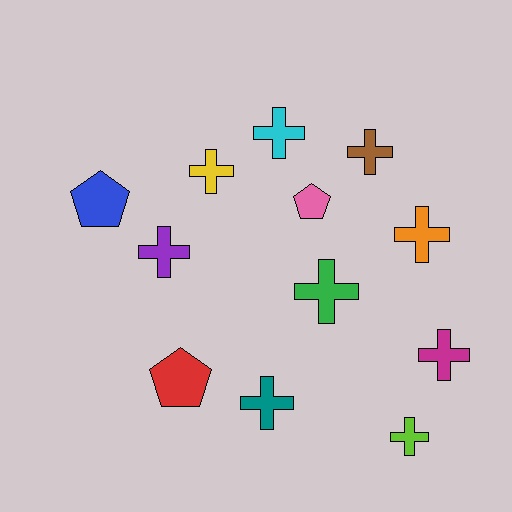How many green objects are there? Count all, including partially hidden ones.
There is 1 green object.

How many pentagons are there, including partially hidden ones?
There are 3 pentagons.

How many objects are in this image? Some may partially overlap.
There are 12 objects.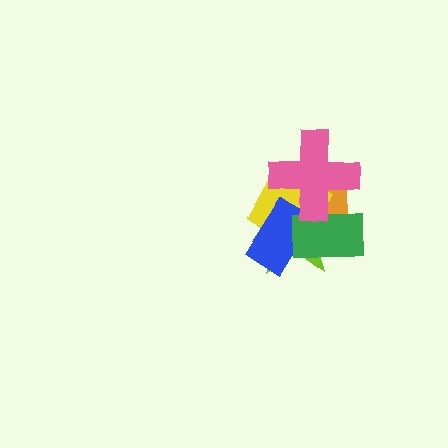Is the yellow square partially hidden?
Yes, it is partially covered by another shape.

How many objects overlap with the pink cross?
5 objects overlap with the pink cross.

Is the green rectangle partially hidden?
Yes, it is partially covered by another shape.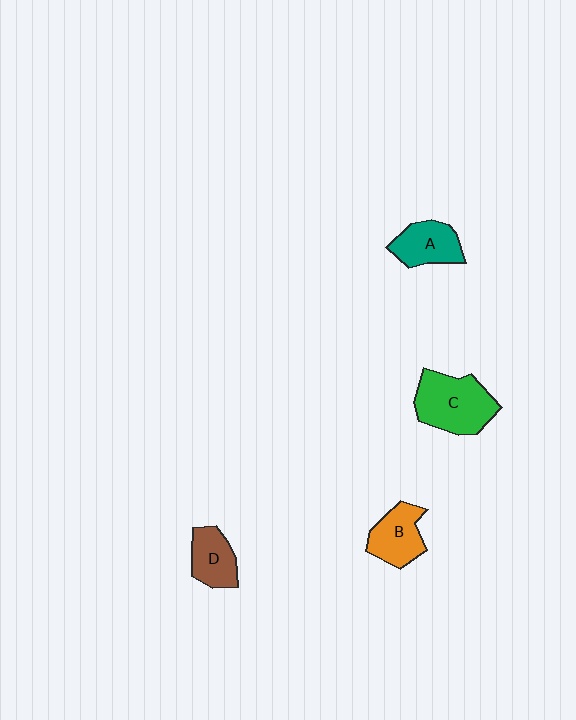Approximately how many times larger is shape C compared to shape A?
Approximately 1.5 times.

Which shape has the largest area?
Shape C (green).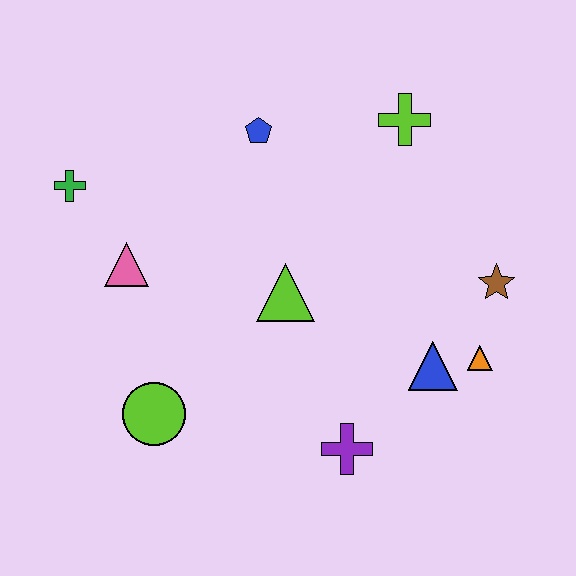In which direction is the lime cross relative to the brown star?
The lime cross is above the brown star.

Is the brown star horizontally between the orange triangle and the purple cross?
No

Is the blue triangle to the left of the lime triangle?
No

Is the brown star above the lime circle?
Yes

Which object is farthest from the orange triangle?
The green cross is farthest from the orange triangle.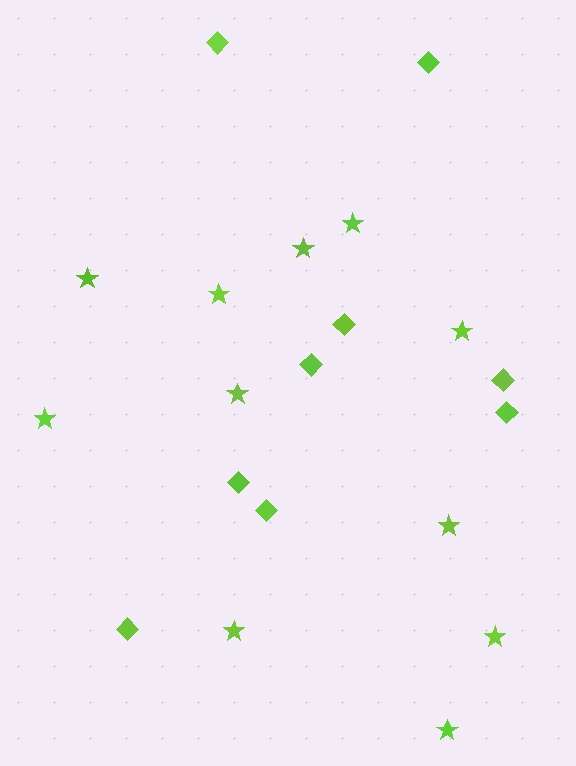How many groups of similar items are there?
There are 2 groups: one group of stars (11) and one group of diamonds (9).